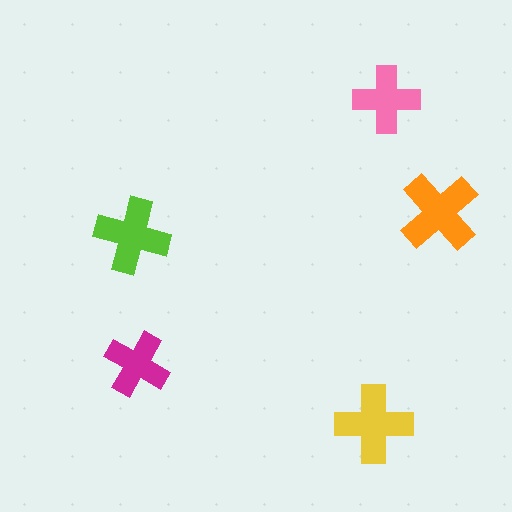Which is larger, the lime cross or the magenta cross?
The lime one.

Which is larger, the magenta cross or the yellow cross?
The yellow one.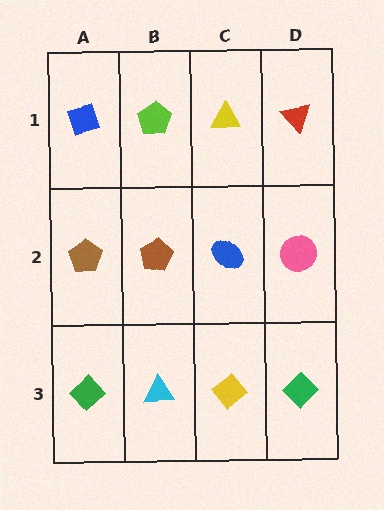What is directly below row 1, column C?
A blue ellipse.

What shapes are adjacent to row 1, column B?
A brown pentagon (row 2, column B), a blue diamond (row 1, column A), a yellow triangle (row 1, column C).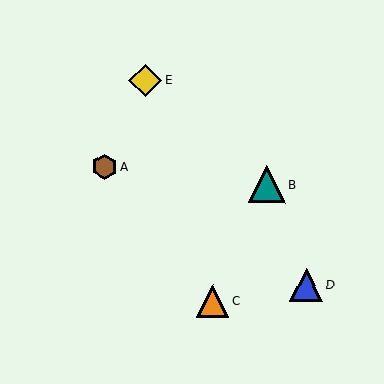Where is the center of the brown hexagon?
The center of the brown hexagon is at (105, 166).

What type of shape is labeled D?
Shape D is a blue triangle.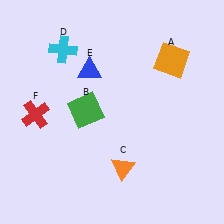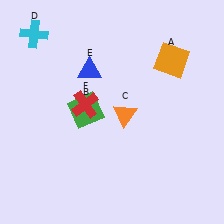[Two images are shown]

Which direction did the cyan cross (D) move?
The cyan cross (D) moved left.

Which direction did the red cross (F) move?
The red cross (F) moved right.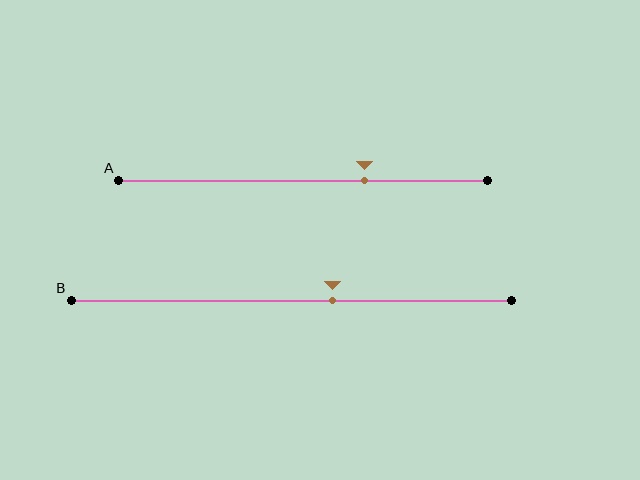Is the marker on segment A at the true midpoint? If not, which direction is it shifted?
No, the marker on segment A is shifted to the right by about 17% of the segment length.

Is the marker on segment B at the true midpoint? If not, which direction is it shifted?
No, the marker on segment B is shifted to the right by about 9% of the segment length.